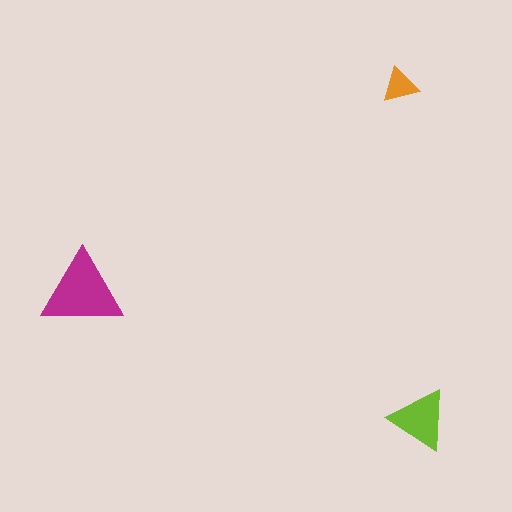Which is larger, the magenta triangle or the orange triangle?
The magenta one.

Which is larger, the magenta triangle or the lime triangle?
The magenta one.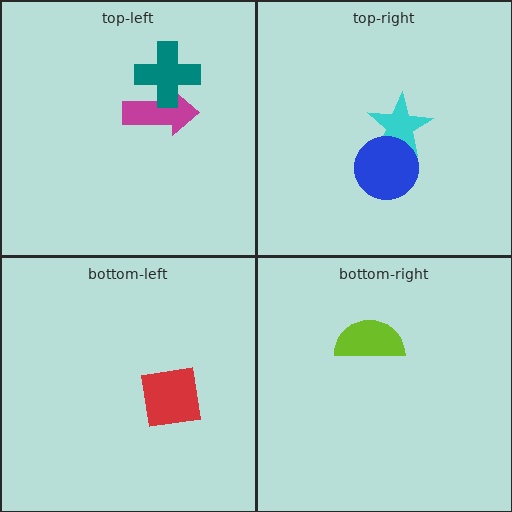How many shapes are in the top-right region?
2.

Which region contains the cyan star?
The top-right region.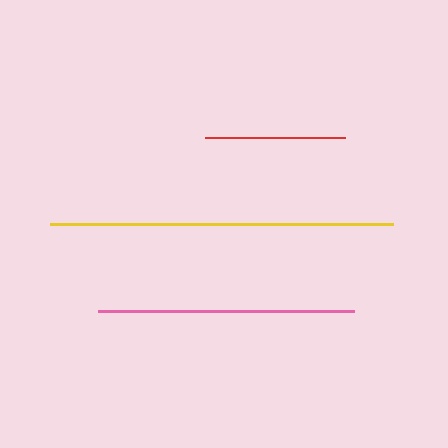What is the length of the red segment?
The red segment is approximately 140 pixels long.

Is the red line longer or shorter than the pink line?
The pink line is longer than the red line.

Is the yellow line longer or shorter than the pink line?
The yellow line is longer than the pink line.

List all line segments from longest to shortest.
From longest to shortest: yellow, pink, red.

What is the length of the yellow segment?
The yellow segment is approximately 343 pixels long.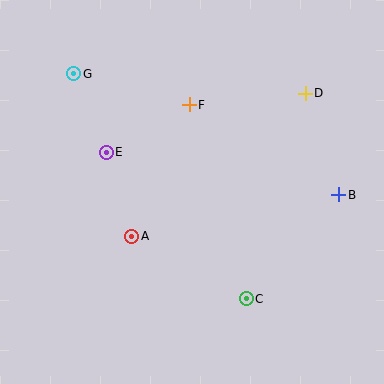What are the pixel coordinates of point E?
Point E is at (106, 152).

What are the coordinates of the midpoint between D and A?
The midpoint between D and A is at (219, 165).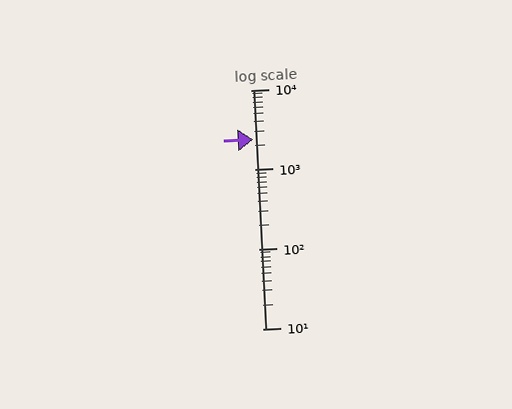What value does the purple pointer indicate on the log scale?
The pointer indicates approximately 2400.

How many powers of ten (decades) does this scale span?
The scale spans 3 decades, from 10 to 10000.